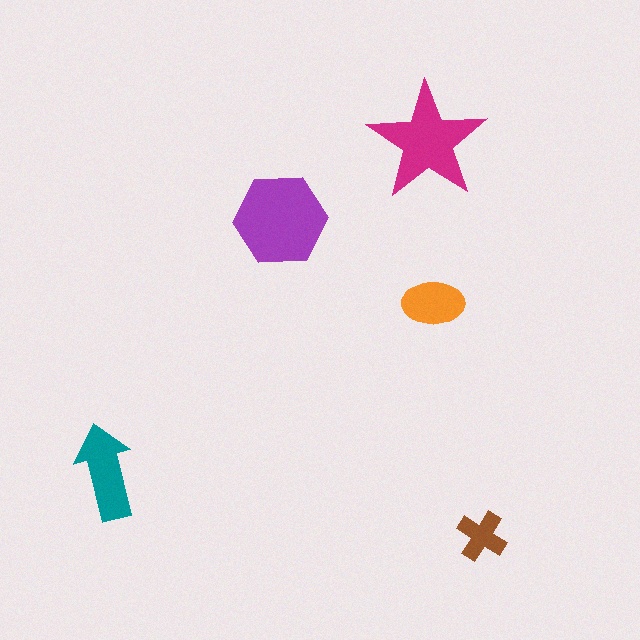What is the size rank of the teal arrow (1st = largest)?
3rd.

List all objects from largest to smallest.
The purple hexagon, the magenta star, the teal arrow, the orange ellipse, the brown cross.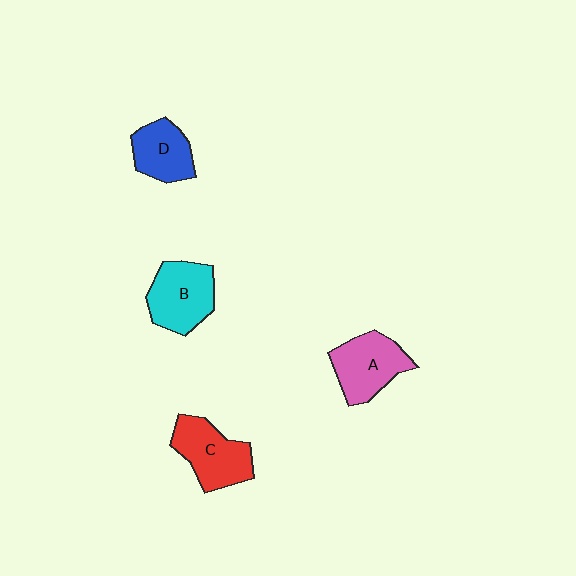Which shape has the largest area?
Shape C (red).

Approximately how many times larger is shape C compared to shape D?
Approximately 1.3 times.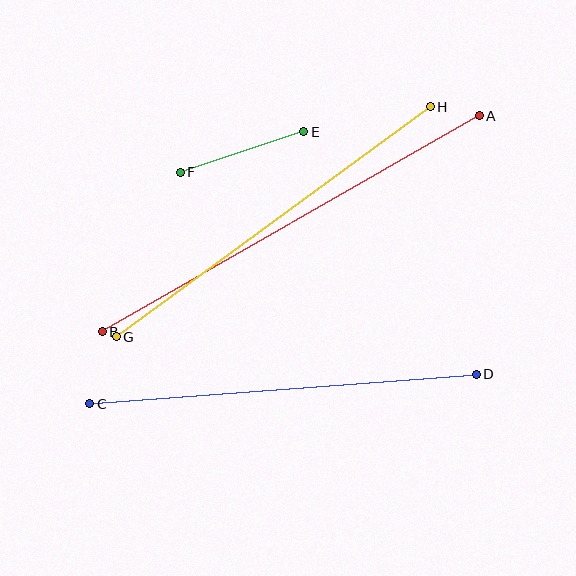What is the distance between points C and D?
The distance is approximately 388 pixels.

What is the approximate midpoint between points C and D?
The midpoint is at approximately (283, 389) pixels.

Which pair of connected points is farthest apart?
Points A and B are farthest apart.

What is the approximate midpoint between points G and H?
The midpoint is at approximately (273, 222) pixels.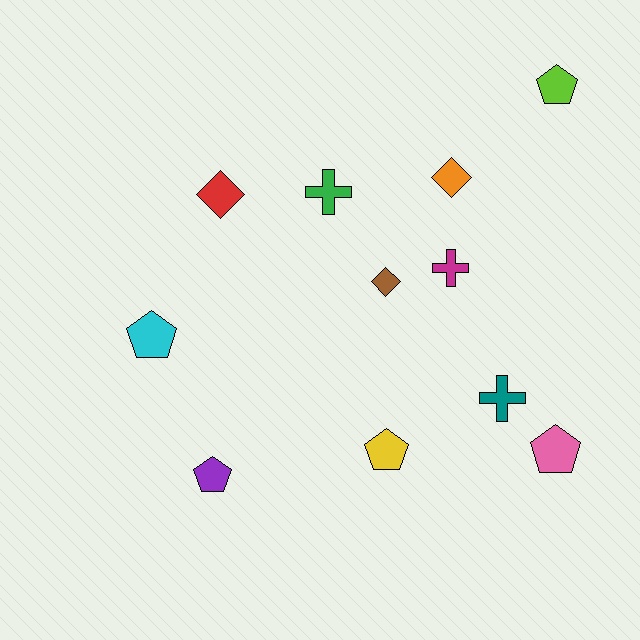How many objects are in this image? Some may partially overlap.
There are 11 objects.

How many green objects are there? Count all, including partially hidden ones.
There is 1 green object.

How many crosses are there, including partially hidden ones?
There are 3 crosses.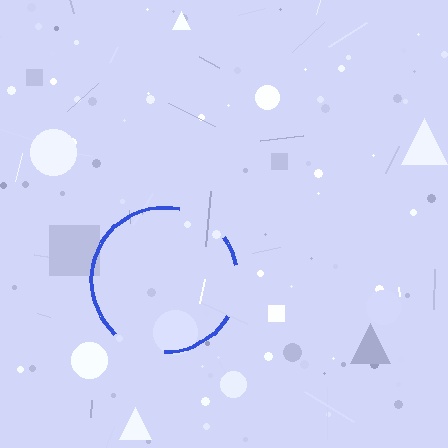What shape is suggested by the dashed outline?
The dashed outline suggests a circle.